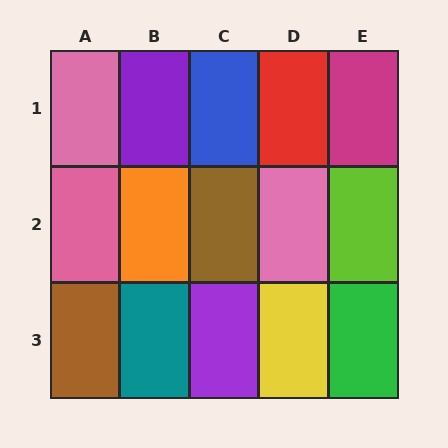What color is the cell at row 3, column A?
Brown.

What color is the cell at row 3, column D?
Yellow.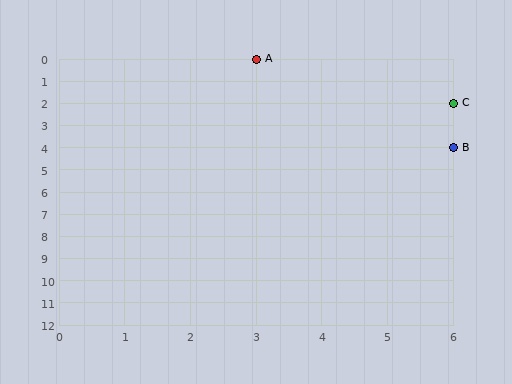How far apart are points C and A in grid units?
Points C and A are 3 columns and 2 rows apart (about 3.6 grid units diagonally).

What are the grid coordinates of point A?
Point A is at grid coordinates (3, 0).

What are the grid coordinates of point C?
Point C is at grid coordinates (6, 2).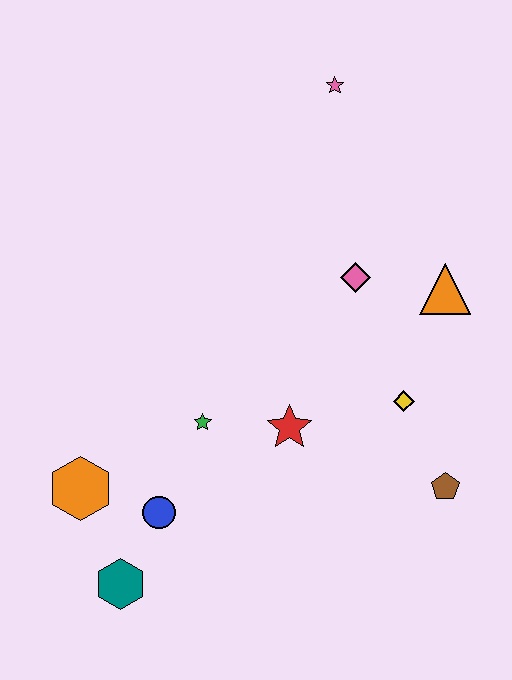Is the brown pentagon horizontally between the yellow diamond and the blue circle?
No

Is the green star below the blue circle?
No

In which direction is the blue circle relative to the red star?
The blue circle is to the left of the red star.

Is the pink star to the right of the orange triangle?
No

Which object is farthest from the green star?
The pink star is farthest from the green star.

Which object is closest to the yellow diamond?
The brown pentagon is closest to the yellow diamond.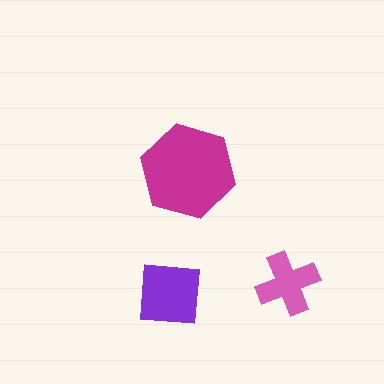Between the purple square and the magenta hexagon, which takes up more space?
The magenta hexagon.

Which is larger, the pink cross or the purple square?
The purple square.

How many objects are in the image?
There are 3 objects in the image.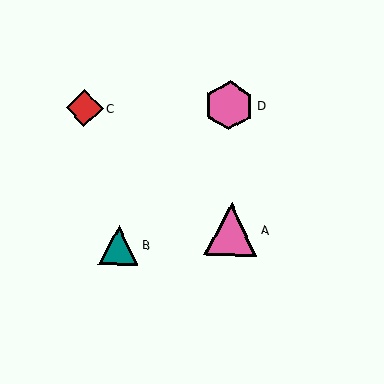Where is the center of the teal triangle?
The center of the teal triangle is at (119, 245).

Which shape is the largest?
The pink triangle (labeled A) is the largest.